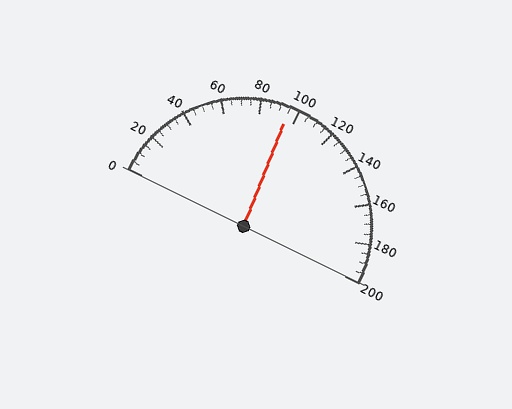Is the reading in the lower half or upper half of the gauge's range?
The reading is in the lower half of the range (0 to 200).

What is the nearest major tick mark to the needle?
The nearest major tick mark is 100.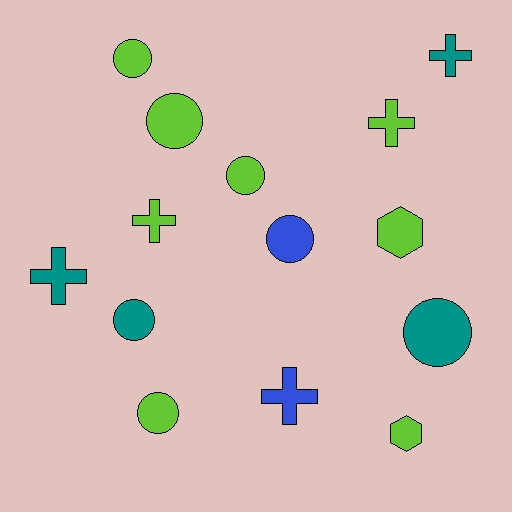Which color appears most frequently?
Lime, with 8 objects.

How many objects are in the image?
There are 14 objects.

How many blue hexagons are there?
There are no blue hexagons.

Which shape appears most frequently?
Circle, with 7 objects.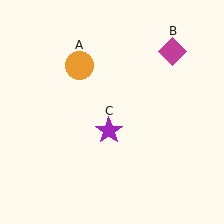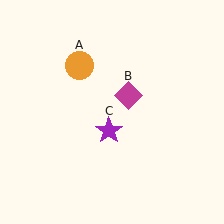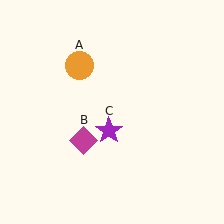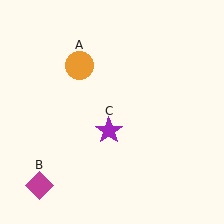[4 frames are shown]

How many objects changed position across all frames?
1 object changed position: magenta diamond (object B).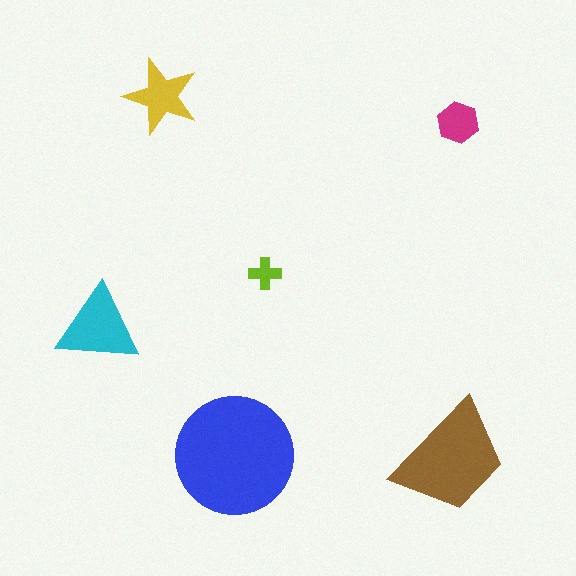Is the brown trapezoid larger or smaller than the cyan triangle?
Larger.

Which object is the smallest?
The lime cross.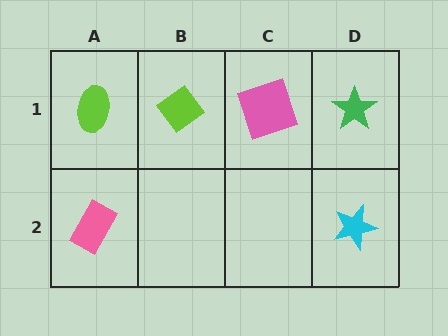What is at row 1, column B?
A lime diamond.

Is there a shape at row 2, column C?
No, that cell is empty.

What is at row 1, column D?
A green star.